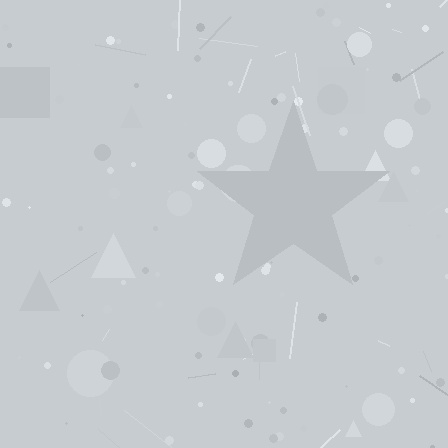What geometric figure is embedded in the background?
A star is embedded in the background.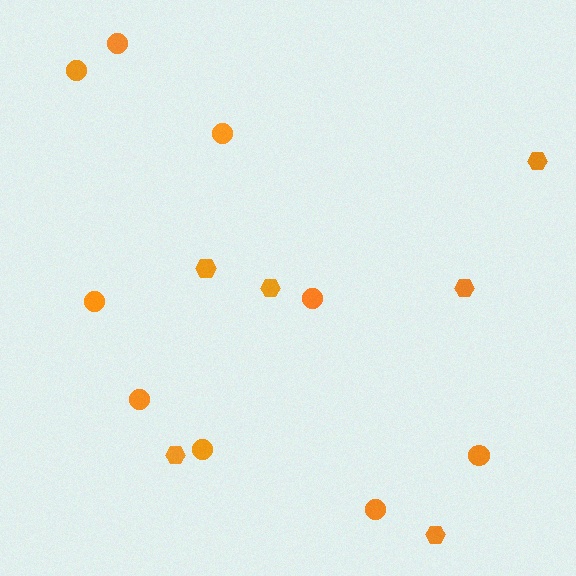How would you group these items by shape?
There are 2 groups: one group of circles (9) and one group of hexagons (6).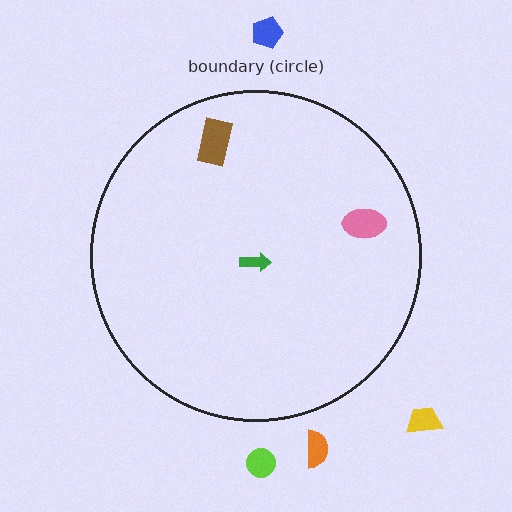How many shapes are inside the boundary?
3 inside, 4 outside.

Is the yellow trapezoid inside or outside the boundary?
Outside.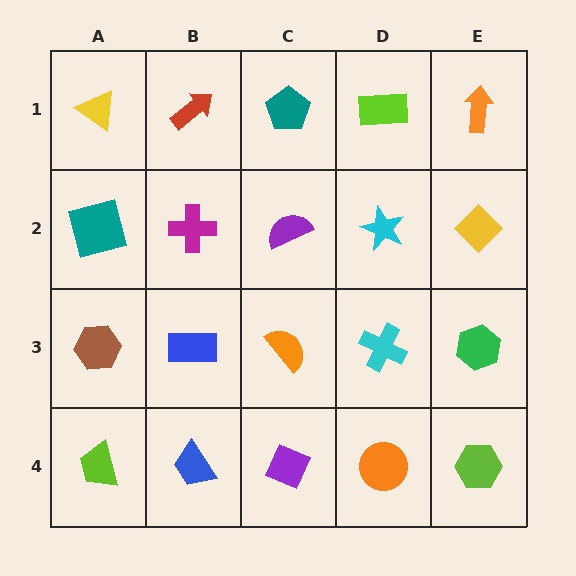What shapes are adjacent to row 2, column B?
A red arrow (row 1, column B), a blue rectangle (row 3, column B), a teal square (row 2, column A), a purple semicircle (row 2, column C).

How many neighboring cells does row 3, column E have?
3.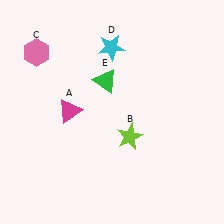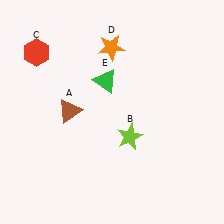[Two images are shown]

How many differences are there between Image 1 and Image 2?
There are 3 differences between the two images.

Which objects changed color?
A changed from magenta to brown. C changed from pink to red. D changed from cyan to orange.